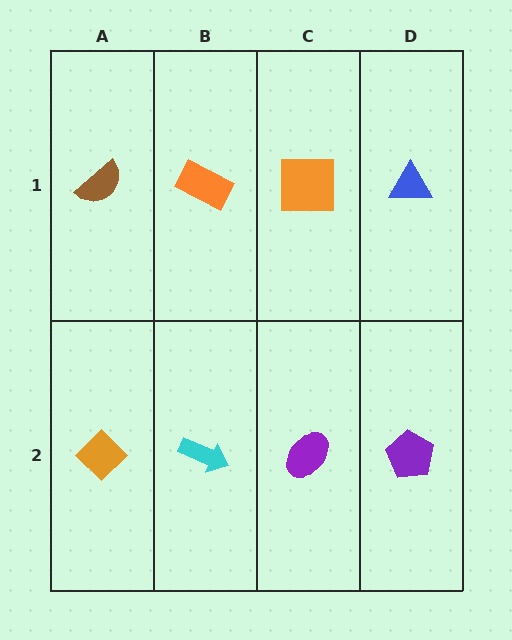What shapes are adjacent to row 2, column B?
An orange rectangle (row 1, column B), an orange diamond (row 2, column A), a purple ellipse (row 2, column C).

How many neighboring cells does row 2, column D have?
2.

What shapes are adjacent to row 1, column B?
A cyan arrow (row 2, column B), a brown semicircle (row 1, column A), an orange square (row 1, column C).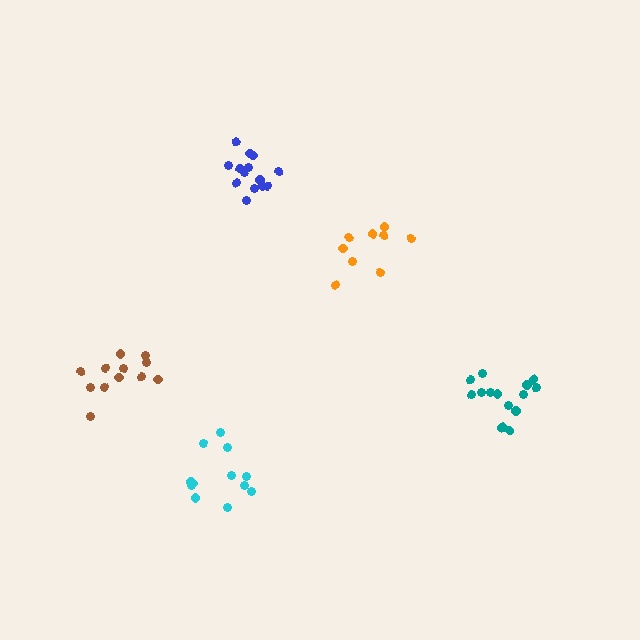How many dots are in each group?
Group 1: 14 dots, Group 2: 12 dots, Group 3: 12 dots, Group 4: 9 dots, Group 5: 14 dots (61 total).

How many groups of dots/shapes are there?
There are 5 groups.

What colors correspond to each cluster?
The clusters are colored: teal, cyan, brown, orange, blue.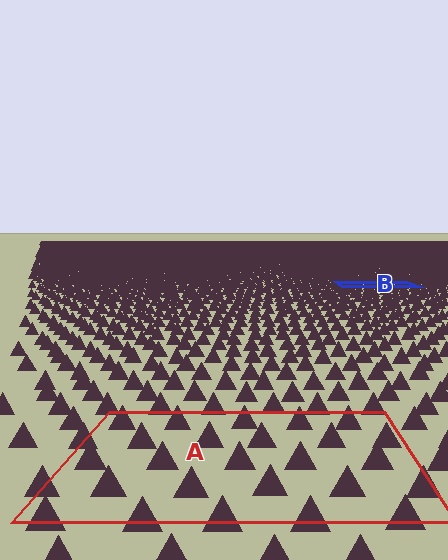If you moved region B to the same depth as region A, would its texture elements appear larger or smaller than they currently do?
They would appear larger. At a closer depth, the same texture elements are projected at a bigger on-screen size.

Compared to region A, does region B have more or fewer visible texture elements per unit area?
Region B has more texture elements per unit area — they are packed more densely because it is farther away.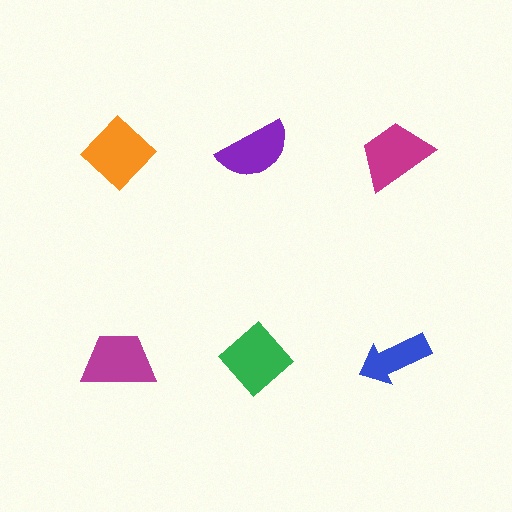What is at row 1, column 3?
A magenta trapezoid.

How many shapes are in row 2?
3 shapes.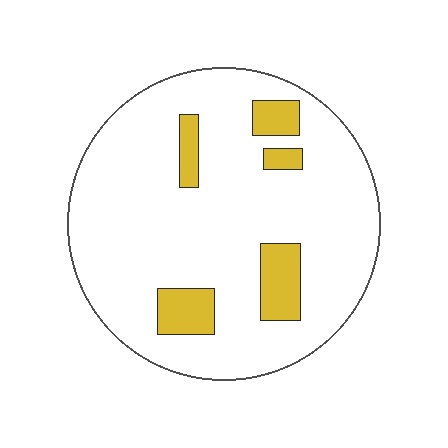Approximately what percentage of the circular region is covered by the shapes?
Approximately 15%.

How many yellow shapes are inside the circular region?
5.